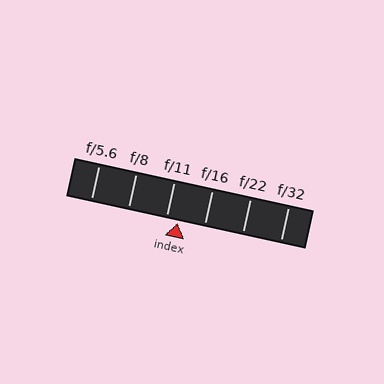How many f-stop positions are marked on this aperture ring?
There are 6 f-stop positions marked.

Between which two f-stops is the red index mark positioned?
The index mark is between f/11 and f/16.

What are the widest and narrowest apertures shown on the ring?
The widest aperture shown is f/5.6 and the narrowest is f/32.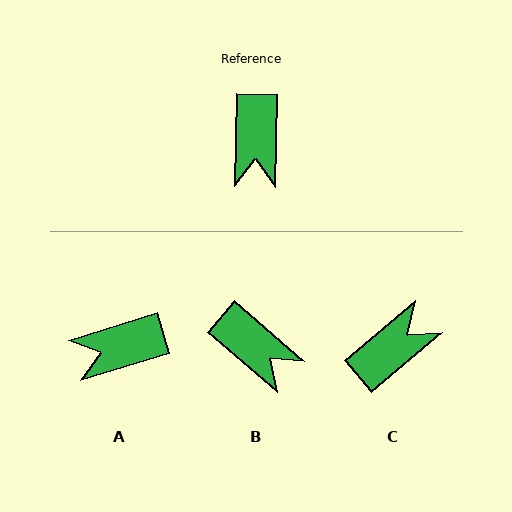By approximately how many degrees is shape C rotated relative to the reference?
Approximately 132 degrees counter-clockwise.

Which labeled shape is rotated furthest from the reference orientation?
C, about 132 degrees away.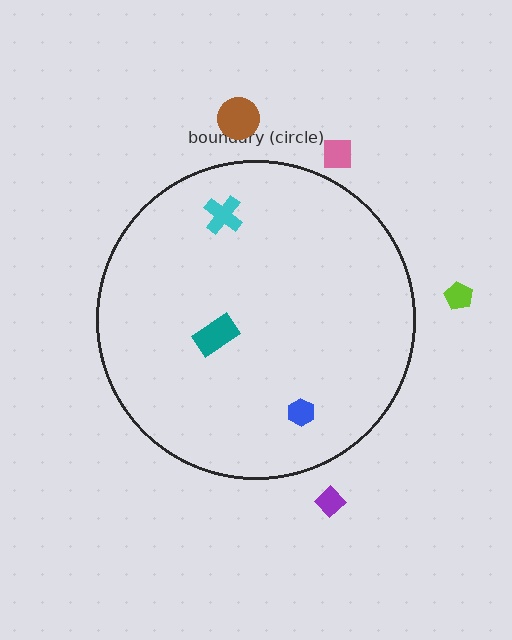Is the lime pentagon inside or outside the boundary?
Outside.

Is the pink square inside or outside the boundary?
Outside.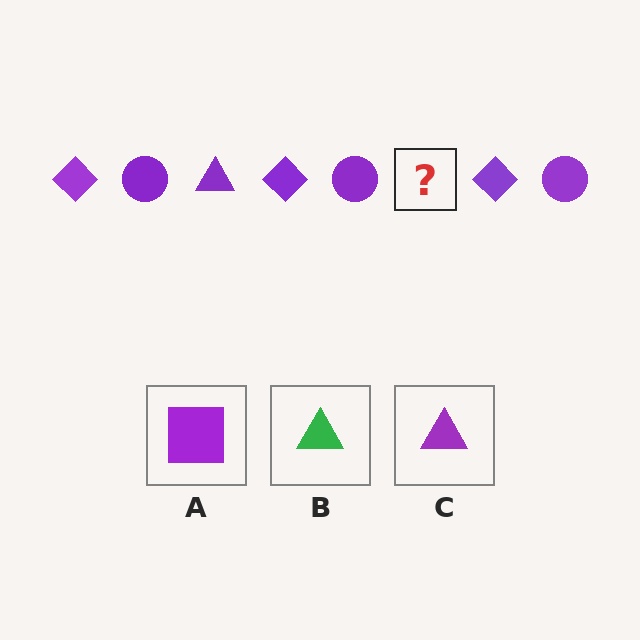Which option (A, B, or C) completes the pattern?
C.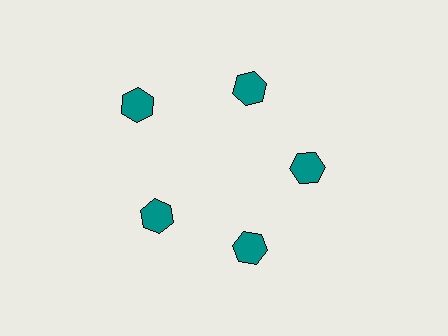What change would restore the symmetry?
The symmetry would be restored by moving it inward, back onto the ring so that all 5 hexagons sit at equal angles and equal distance from the center.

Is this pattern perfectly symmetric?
No. The 5 teal hexagons are arranged in a ring, but one element near the 10 o'clock position is pushed outward from the center, breaking the 5-fold rotational symmetry.